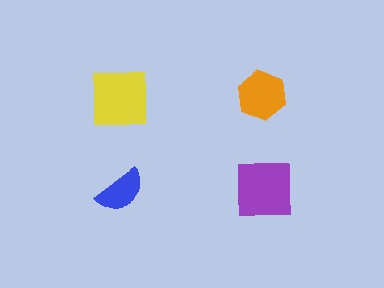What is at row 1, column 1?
A yellow square.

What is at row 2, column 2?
A purple square.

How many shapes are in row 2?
2 shapes.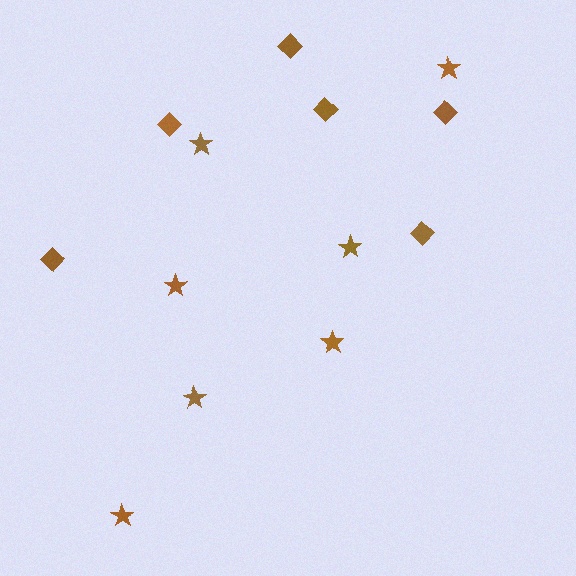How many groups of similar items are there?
There are 2 groups: one group of diamonds (6) and one group of stars (7).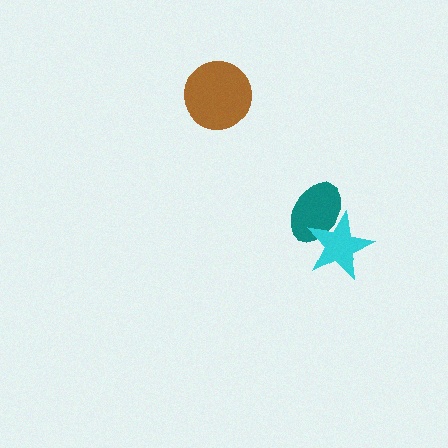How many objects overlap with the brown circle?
0 objects overlap with the brown circle.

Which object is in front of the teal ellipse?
The cyan star is in front of the teal ellipse.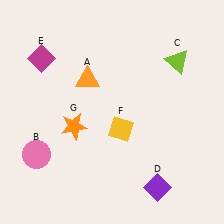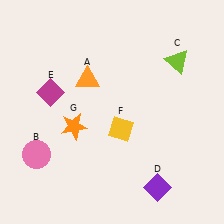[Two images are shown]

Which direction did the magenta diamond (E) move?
The magenta diamond (E) moved down.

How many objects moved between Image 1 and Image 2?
1 object moved between the two images.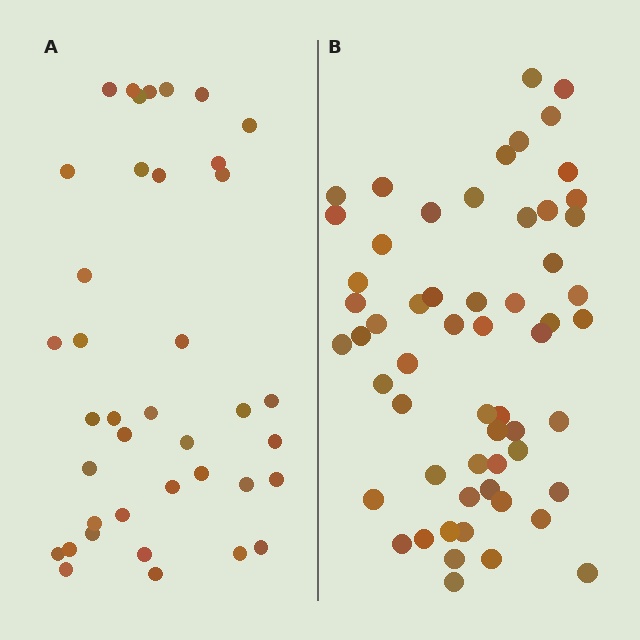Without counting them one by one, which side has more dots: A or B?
Region B (the right region) has more dots.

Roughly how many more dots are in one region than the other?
Region B has approximately 20 more dots than region A.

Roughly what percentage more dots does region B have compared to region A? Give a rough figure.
About 50% more.